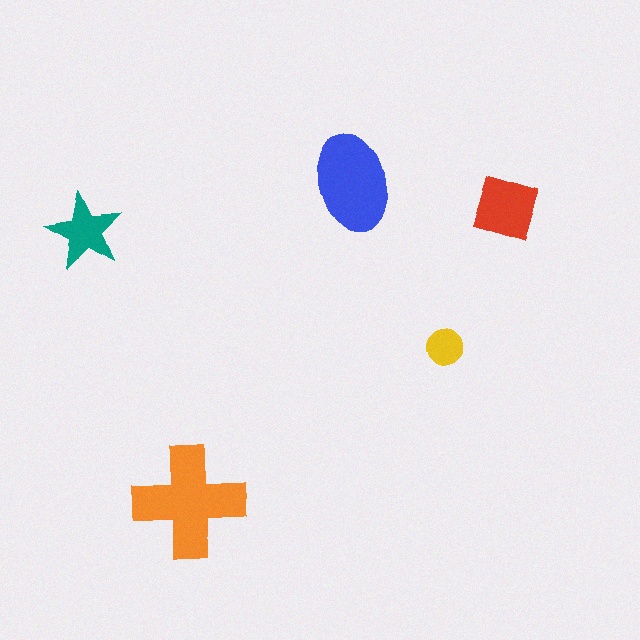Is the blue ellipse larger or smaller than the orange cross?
Smaller.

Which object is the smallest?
The yellow circle.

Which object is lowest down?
The orange cross is bottommost.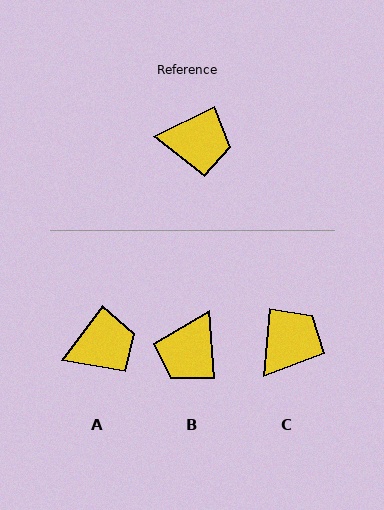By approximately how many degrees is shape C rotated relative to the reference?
Approximately 59 degrees counter-clockwise.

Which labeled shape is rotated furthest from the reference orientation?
B, about 112 degrees away.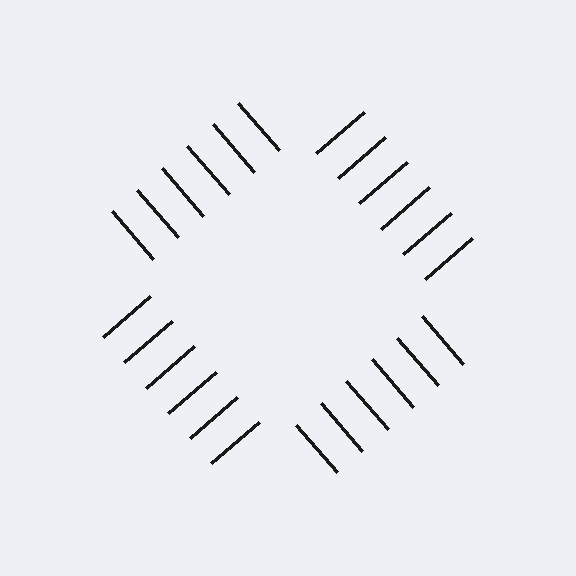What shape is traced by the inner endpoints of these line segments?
An illusory square — the line segments terminate on its edges but no continuous stroke is drawn.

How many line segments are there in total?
24 — 6 along each of the 4 edges.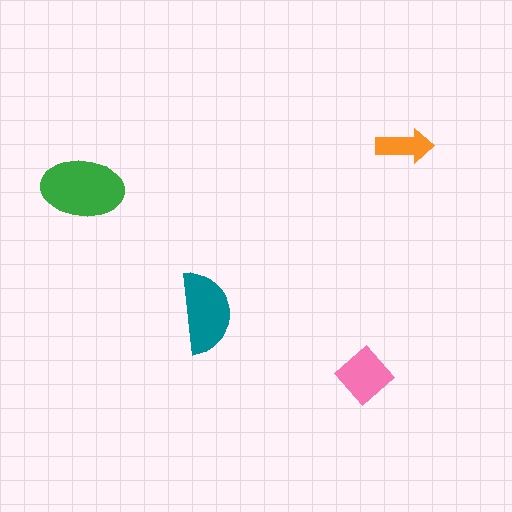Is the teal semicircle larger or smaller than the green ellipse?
Smaller.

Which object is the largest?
The green ellipse.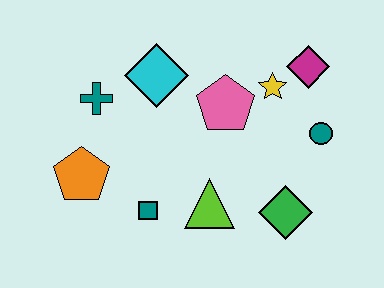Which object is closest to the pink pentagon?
The yellow star is closest to the pink pentagon.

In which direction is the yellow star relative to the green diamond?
The yellow star is above the green diamond.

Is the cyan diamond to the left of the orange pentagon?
No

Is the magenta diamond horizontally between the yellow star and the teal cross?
No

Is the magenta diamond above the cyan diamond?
Yes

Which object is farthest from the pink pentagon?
The orange pentagon is farthest from the pink pentagon.